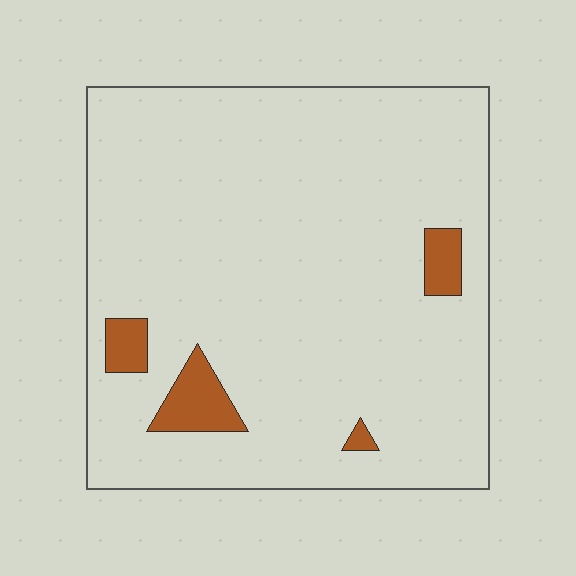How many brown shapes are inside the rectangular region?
4.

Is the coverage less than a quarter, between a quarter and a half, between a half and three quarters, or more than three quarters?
Less than a quarter.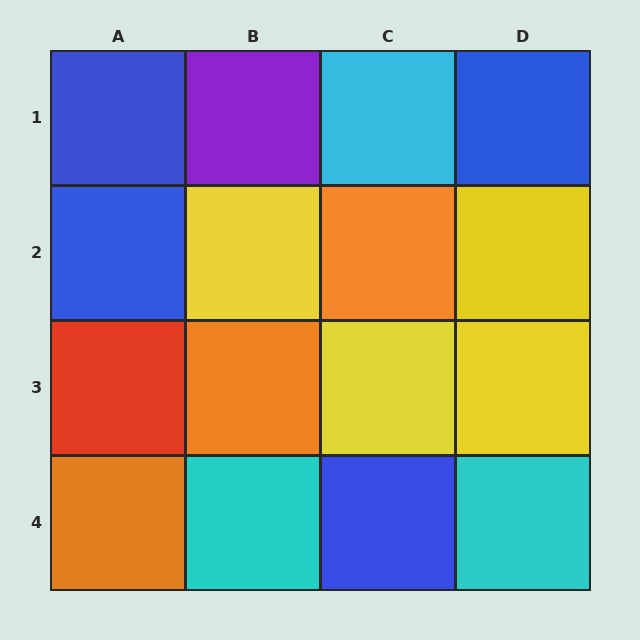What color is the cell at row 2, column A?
Blue.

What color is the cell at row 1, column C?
Cyan.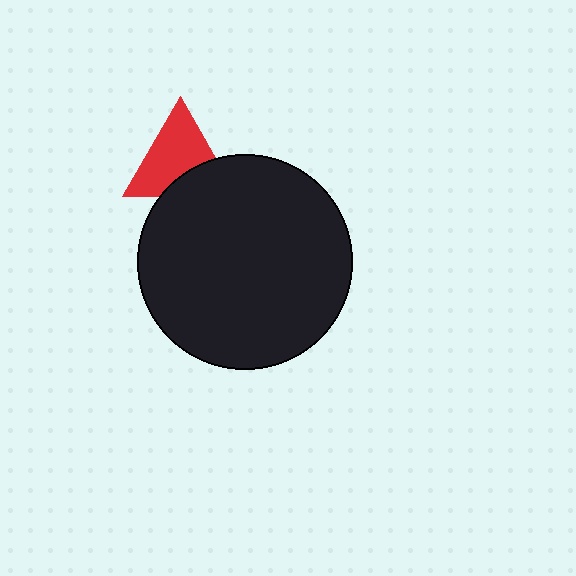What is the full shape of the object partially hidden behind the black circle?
The partially hidden object is a red triangle.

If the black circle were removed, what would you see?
You would see the complete red triangle.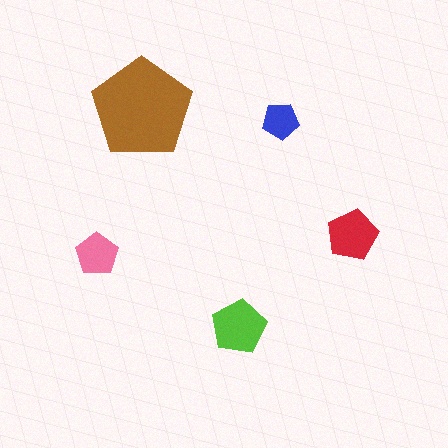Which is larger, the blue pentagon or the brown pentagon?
The brown one.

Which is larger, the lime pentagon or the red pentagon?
The lime one.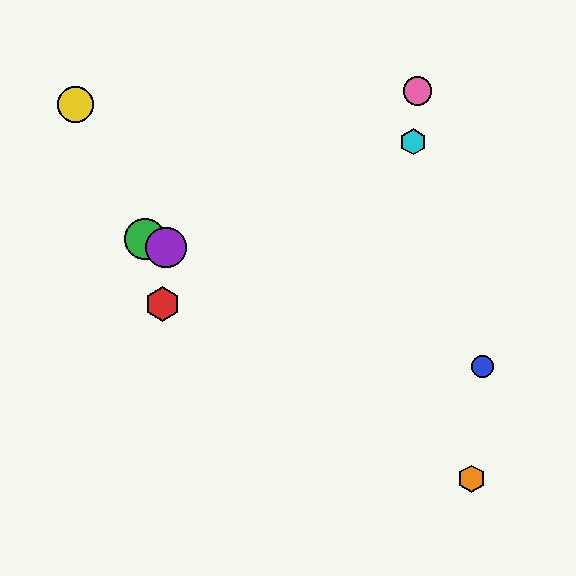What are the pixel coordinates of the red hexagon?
The red hexagon is at (163, 304).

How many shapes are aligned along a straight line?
3 shapes (the blue circle, the green circle, the purple circle) are aligned along a straight line.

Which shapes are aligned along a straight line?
The blue circle, the green circle, the purple circle are aligned along a straight line.